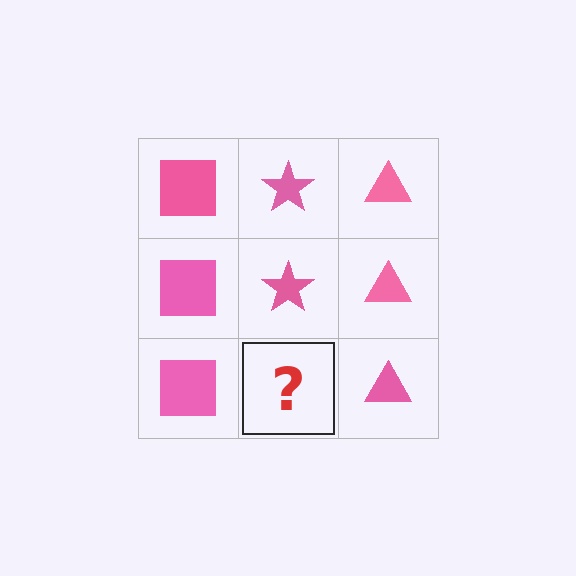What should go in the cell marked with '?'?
The missing cell should contain a pink star.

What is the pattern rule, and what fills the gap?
The rule is that each column has a consistent shape. The gap should be filled with a pink star.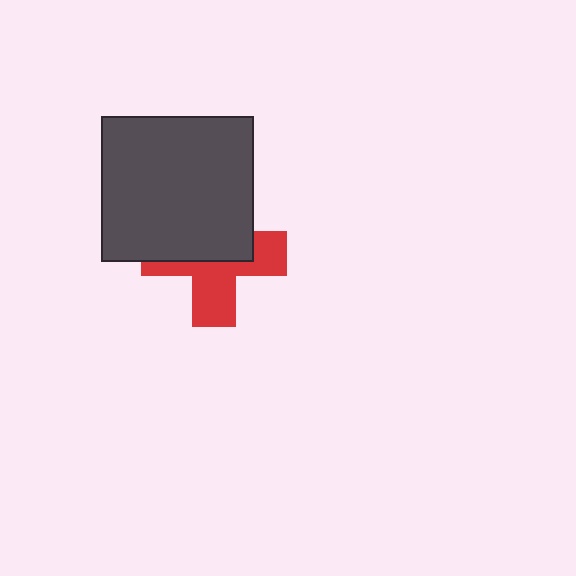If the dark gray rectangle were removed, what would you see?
You would see the complete red cross.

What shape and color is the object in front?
The object in front is a dark gray rectangle.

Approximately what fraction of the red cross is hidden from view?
Roughly 51% of the red cross is hidden behind the dark gray rectangle.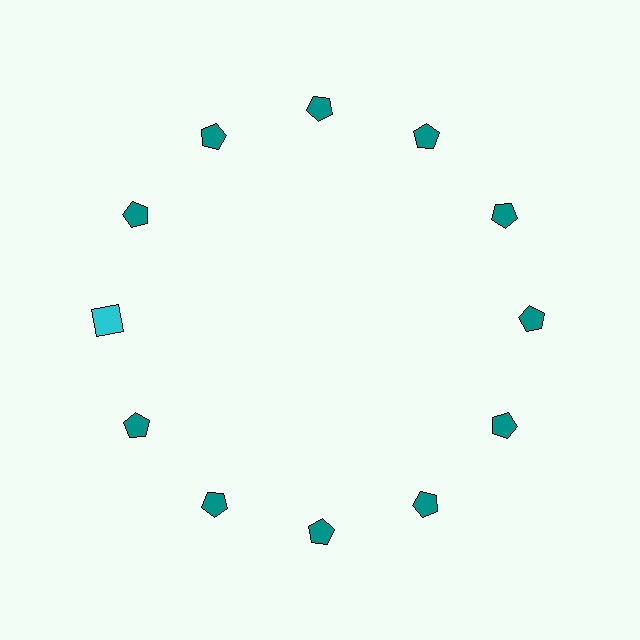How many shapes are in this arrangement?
There are 12 shapes arranged in a ring pattern.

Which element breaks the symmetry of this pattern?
The cyan square at roughly the 9 o'clock position breaks the symmetry. All other shapes are teal pentagons.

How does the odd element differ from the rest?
It differs in both color (cyan instead of teal) and shape (square instead of pentagon).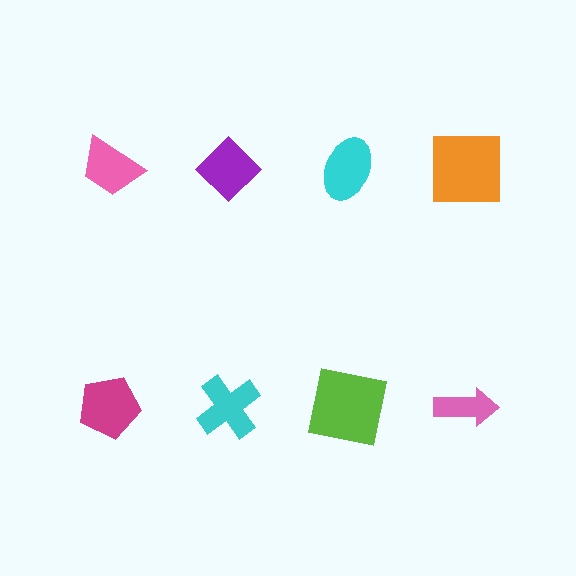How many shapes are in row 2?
4 shapes.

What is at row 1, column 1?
A pink trapezoid.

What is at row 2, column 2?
A cyan cross.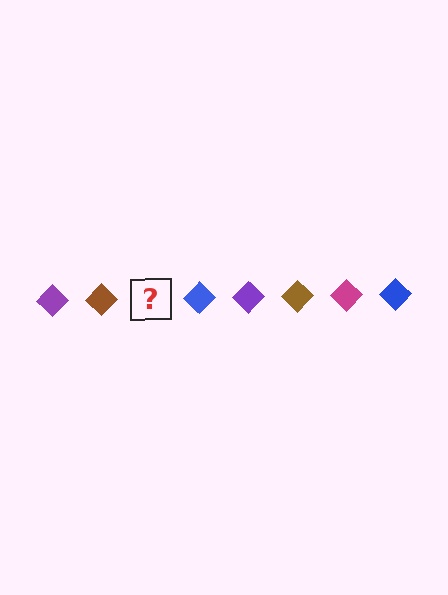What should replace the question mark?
The question mark should be replaced with a magenta diamond.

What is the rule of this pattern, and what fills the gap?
The rule is that the pattern cycles through purple, brown, magenta, blue diamonds. The gap should be filled with a magenta diamond.